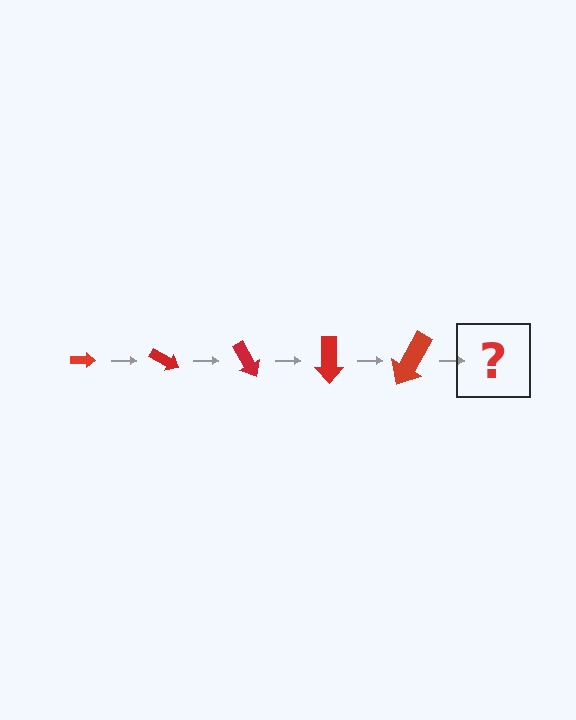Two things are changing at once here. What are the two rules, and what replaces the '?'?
The two rules are that the arrow grows larger each step and it rotates 30 degrees each step. The '?' should be an arrow, larger than the previous one and rotated 150 degrees from the start.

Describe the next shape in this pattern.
It should be an arrow, larger than the previous one and rotated 150 degrees from the start.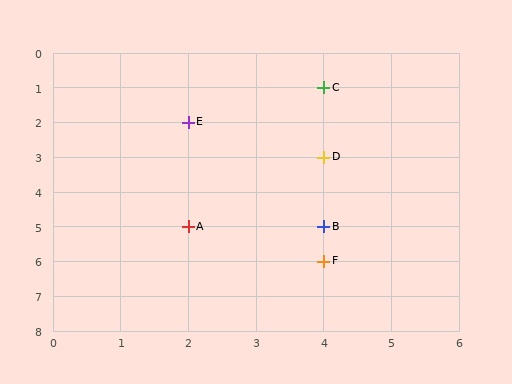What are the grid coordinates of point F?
Point F is at grid coordinates (4, 6).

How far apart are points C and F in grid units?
Points C and F are 5 rows apart.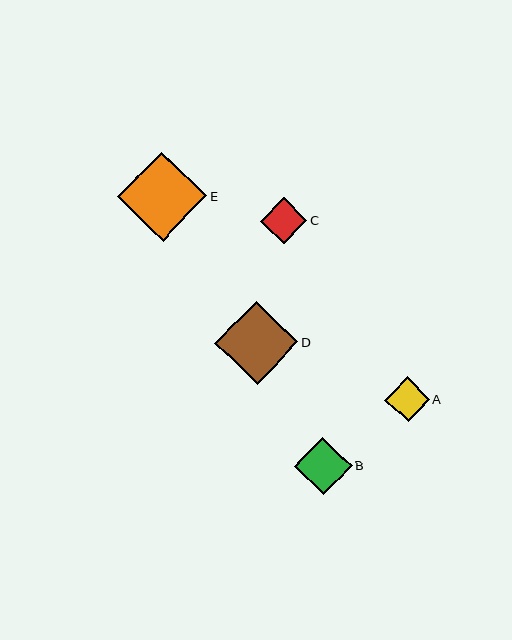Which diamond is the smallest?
Diamond A is the smallest with a size of approximately 44 pixels.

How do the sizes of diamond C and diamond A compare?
Diamond C and diamond A are approximately the same size.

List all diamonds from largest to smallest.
From largest to smallest: E, D, B, C, A.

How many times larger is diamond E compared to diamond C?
Diamond E is approximately 1.9 times the size of diamond C.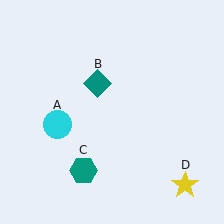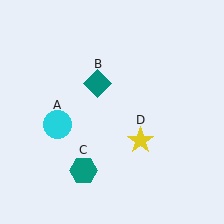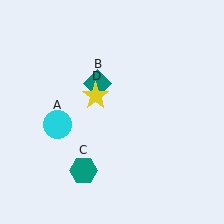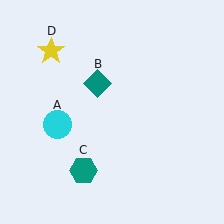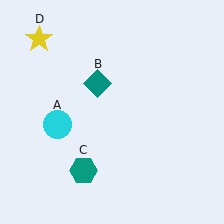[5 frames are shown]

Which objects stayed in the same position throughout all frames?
Cyan circle (object A) and teal diamond (object B) and teal hexagon (object C) remained stationary.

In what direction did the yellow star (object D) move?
The yellow star (object D) moved up and to the left.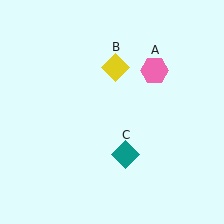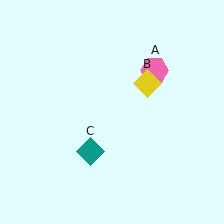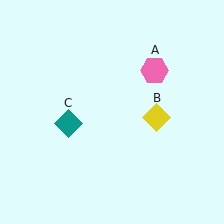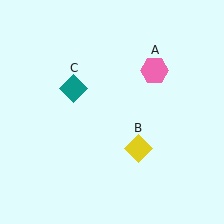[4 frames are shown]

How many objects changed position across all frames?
2 objects changed position: yellow diamond (object B), teal diamond (object C).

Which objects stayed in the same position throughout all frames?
Pink hexagon (object A) remained stationary.